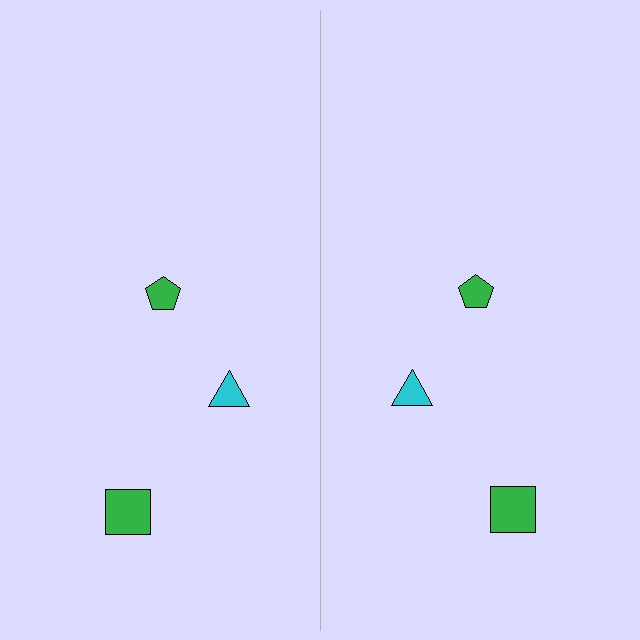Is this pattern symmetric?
Yes, this pattern has bilateral (reflection) symmetry.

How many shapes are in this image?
There are 6 shapes in this image.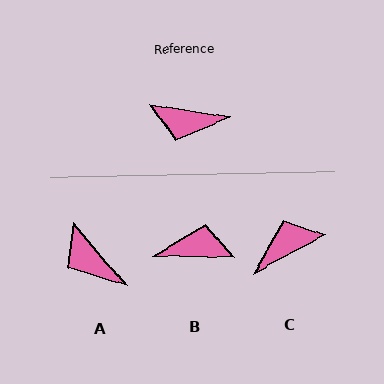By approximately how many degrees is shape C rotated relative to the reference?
Approximately 142 degrees clockwise.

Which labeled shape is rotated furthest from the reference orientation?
B, about 172 degrees away.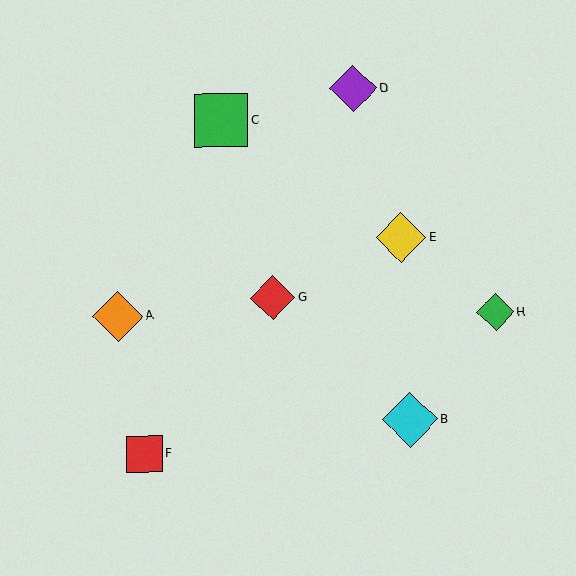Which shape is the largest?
The cyan diamond (labeled B) is the largest.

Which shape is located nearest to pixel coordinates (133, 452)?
The red square (labeled F) at (144, 454) is nearest to that location.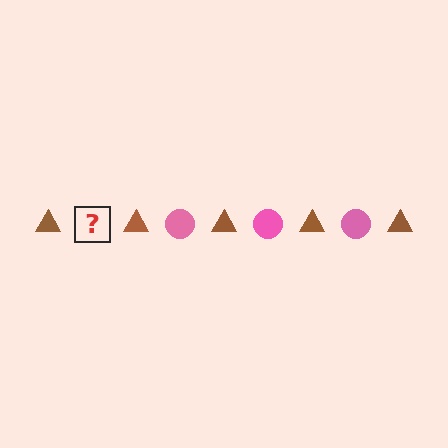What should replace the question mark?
The question mark should be replaced with a pink circle.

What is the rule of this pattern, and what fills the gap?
The rule is that the pattern alternates between brown triangle and pink circle. The gap should be filled with a pink circle.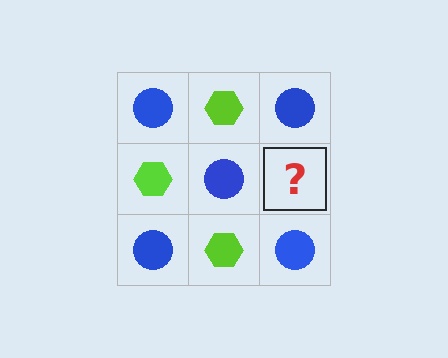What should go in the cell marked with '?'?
The missing cell should contain a lime hexagon.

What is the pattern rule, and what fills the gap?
The rule is that it alternates blue circle and lime hexagon in a checkerboard pattern. The gap should be filled with a lime hexagon.